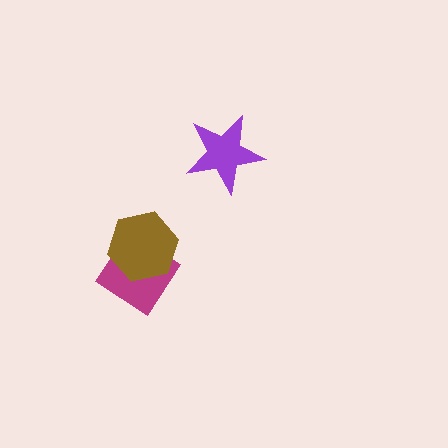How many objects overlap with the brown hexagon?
1 object overlaps with the brown hexagon.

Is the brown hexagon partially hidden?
No, no other shape covers it.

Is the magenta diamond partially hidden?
Yes, it is partially covered by another shape.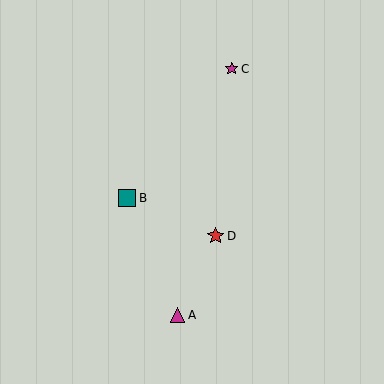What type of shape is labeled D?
Shape D is a red star.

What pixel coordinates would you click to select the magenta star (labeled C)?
Click at (232, 69) to select the magenta star C.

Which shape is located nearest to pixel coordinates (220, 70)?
The magenta star (labeled C) at (232, 69) is nearest to that location.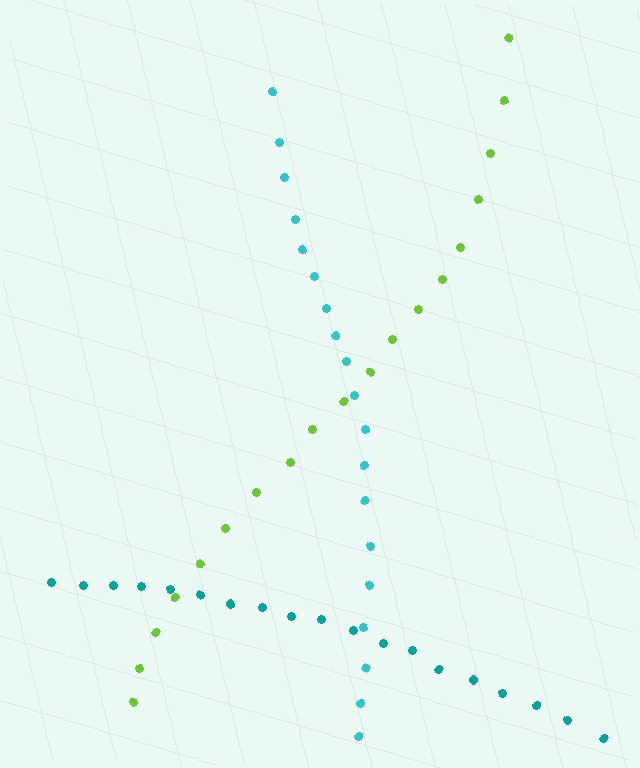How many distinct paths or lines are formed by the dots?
There are 3 distinct paths.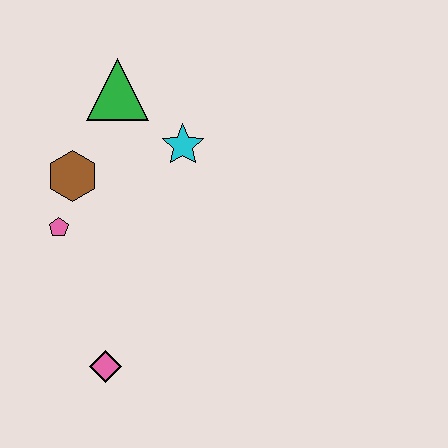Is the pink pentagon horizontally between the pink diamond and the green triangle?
No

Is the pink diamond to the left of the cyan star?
Yes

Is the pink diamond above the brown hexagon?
No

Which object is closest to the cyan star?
The green triangle is closest to the cyan star.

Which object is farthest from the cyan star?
The pink diamond is farthest from the cyan star.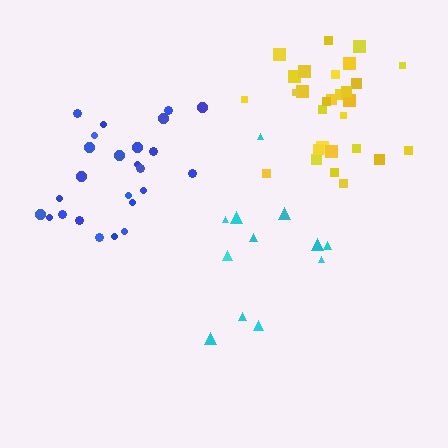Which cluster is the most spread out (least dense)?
Cyan.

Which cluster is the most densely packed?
Yellow.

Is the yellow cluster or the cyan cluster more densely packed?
Yellow.